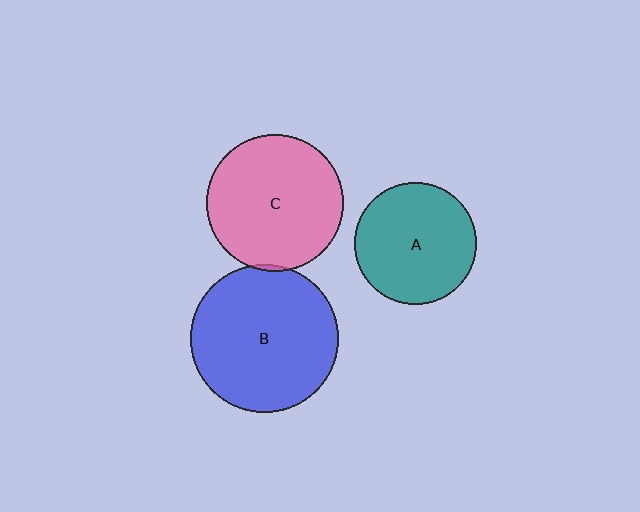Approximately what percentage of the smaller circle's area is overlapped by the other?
Approximately 5%.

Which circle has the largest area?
Circle B (blue).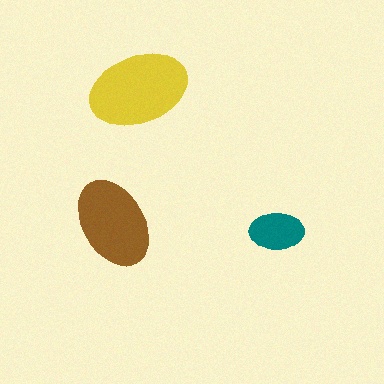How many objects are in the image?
There are 3 objects in the image.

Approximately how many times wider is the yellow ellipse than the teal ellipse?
About 2 times wider.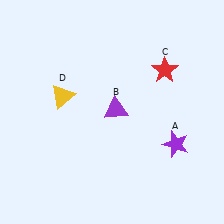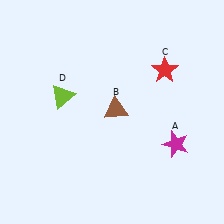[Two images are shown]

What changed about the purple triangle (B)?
In Image 1, B is purple. In Image 2, it changed to brown.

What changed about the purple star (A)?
In Image 1, A is purple. In Image 2, it changed to magenta.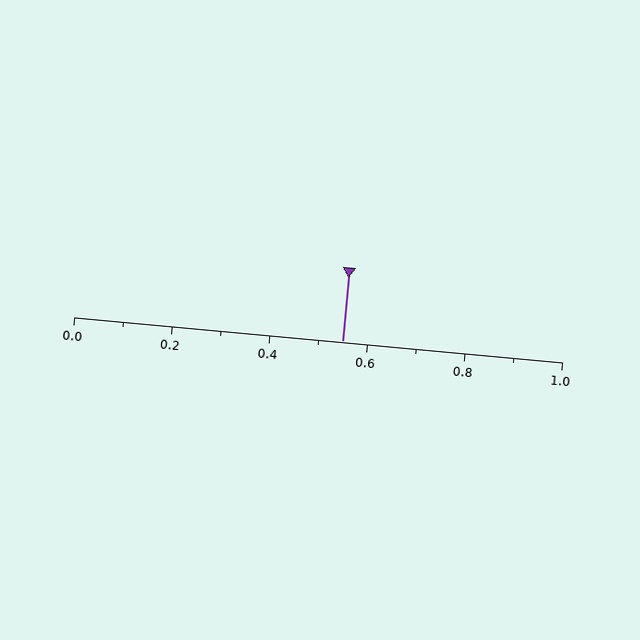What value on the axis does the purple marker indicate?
The marker indicates approximately 0.55.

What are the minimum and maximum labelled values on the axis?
The axis runs from 0.0 to 1.0.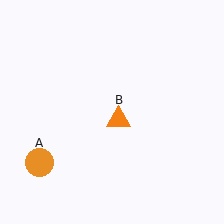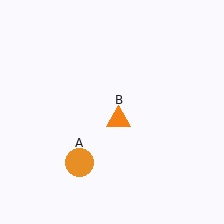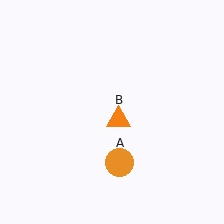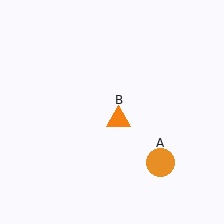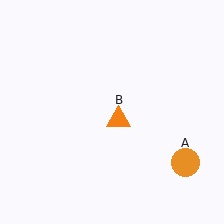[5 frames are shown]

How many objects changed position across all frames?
1 object changed position: orange circle (object A).